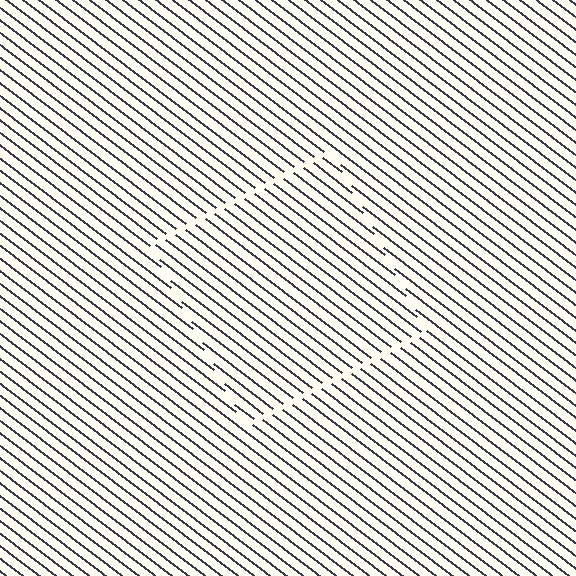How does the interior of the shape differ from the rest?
The interior of the shape contains the same grating, shifted by half a period — the contour is defined by the phase discontinuity where line-ends from the inner and outer gratings abut.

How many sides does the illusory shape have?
4 sides — the line-ends trace a square.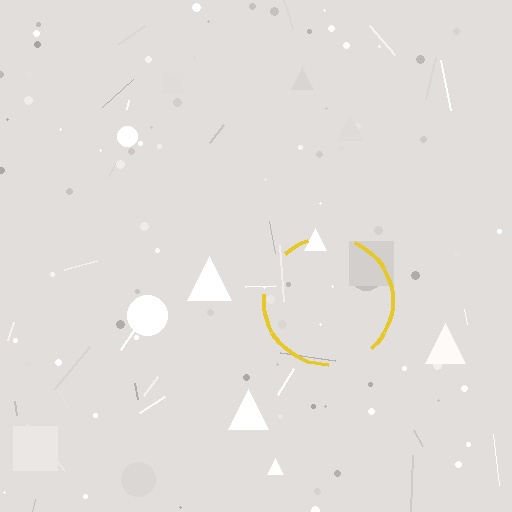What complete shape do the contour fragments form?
The contour fragments form a circle.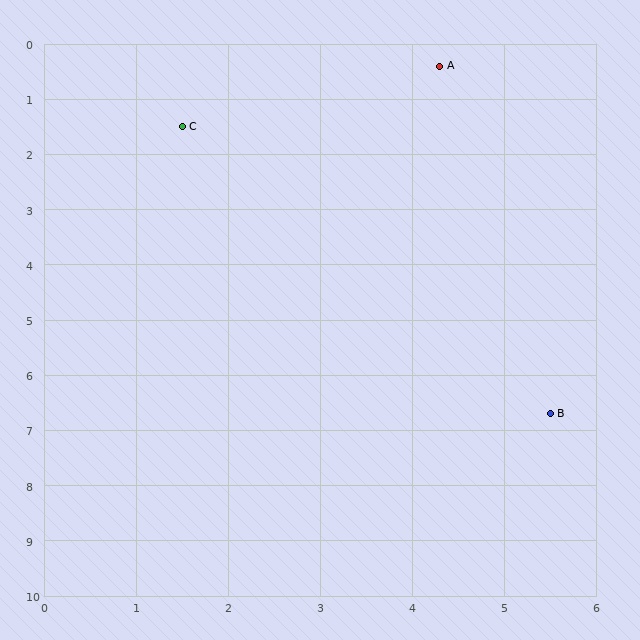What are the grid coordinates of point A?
Point A is at approximately (4.3, 0.4).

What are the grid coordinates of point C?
Point C is at approximately (1.5, 1.5).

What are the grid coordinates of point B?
Point B is at approximately (5.5, 6.7).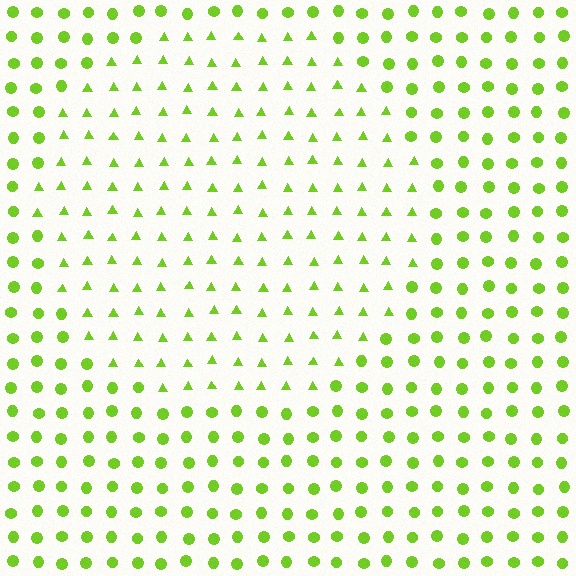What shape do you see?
I see a circle.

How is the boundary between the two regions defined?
The boundary is defined by a change in element shape: triangles inside vs. circles outside. All elements share the same color and spacing.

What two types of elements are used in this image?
The image uses triangles inside the circle region and circles outside it.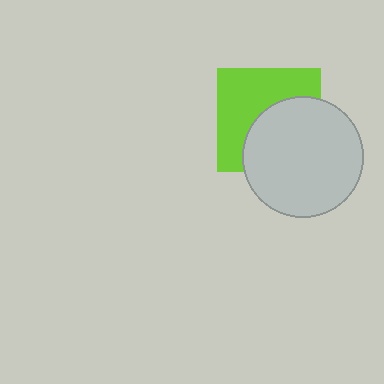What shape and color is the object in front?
The object in front is a light gray circle.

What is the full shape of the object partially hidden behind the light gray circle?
The partially hidden object is a lime square.